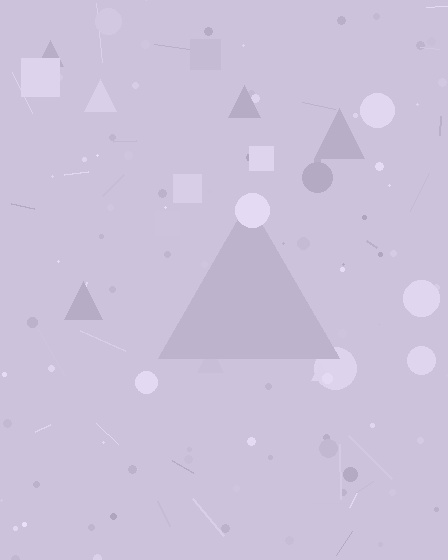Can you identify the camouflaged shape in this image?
The camouflaged shape is a triangle.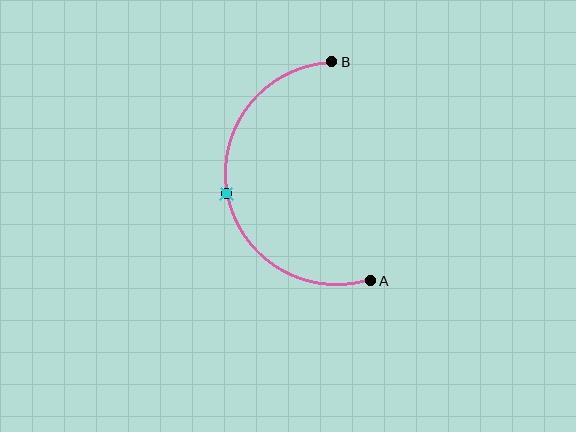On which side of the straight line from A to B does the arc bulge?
The arc bulges to the left of the straight line connecting A and B.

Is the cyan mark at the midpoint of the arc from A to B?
Yes. The cyan mark lies on the arc at equal arc-length from both A and B — it is the arc midpoint.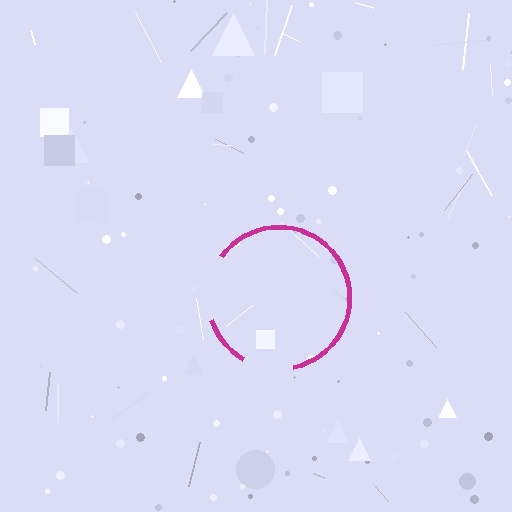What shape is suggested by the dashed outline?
The dashed outline suggests a circle.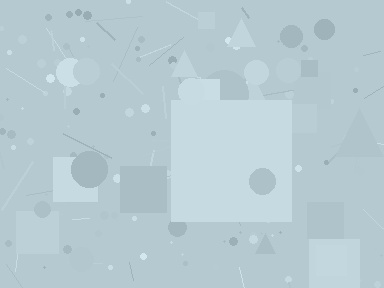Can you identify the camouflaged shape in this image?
The camouflaged shape is a square.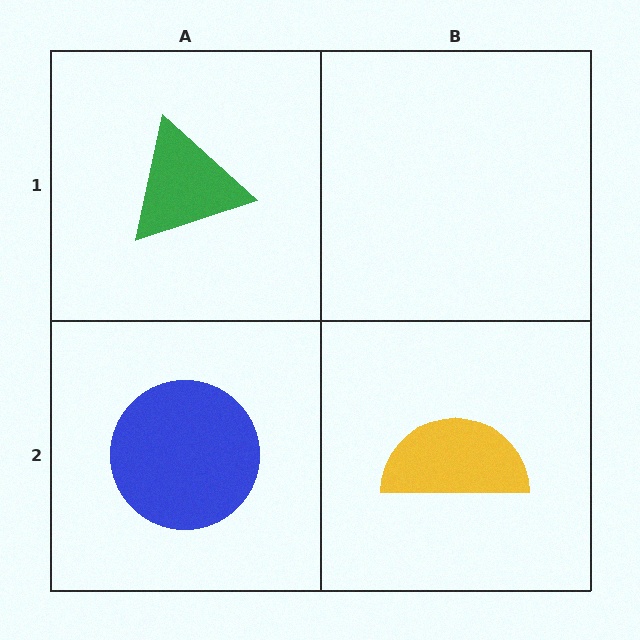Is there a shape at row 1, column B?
No, that cell is empty.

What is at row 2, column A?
A blue circle.